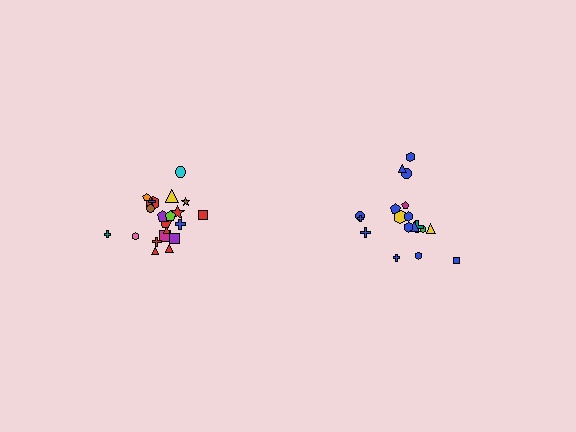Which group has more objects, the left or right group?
The left group.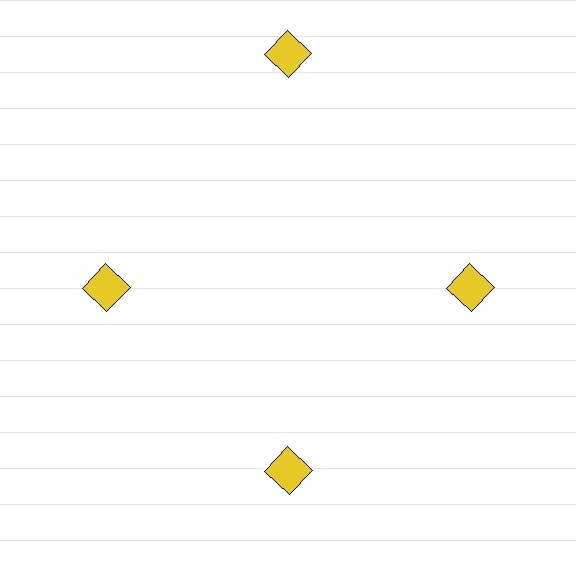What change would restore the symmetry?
The symmetry would be restored by moving it inward, back onto the ring so that all 4 diamonds sit at equal angles and equal distance from the center.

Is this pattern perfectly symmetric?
No. The 4 yellow diamonds are arranged in a ring, but one element near the 12 o'clock position is pushed outward from the center, breaking the 4-fold rotational symmetry.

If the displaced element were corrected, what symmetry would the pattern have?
It would have 4-fold rotational symmetry — the pattern would map onto itself every 90 degrees.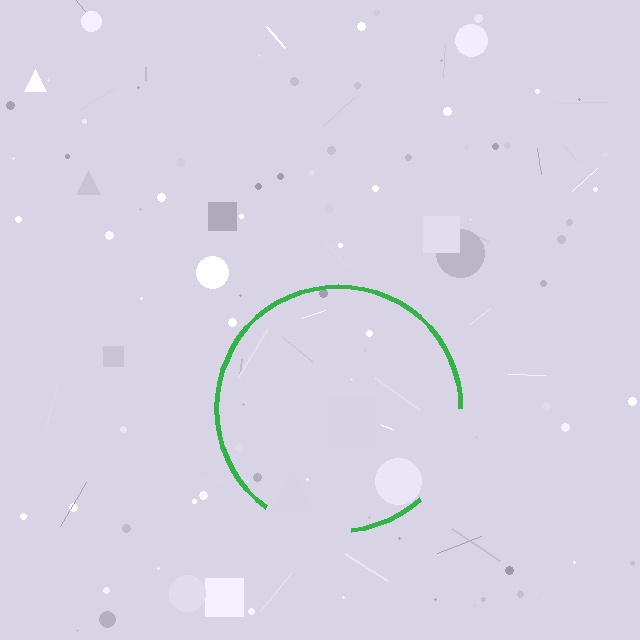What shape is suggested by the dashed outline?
The dashed outline suggests a circle.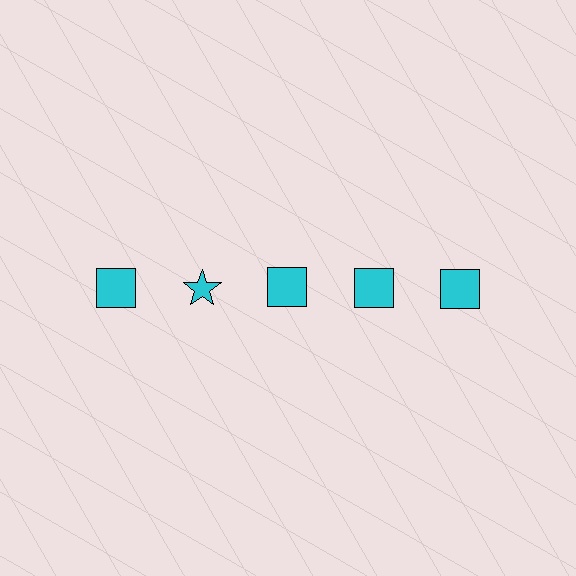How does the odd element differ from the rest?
It has a different shape: star instead of square.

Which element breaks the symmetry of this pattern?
The cyan star in the top row, second from left column breaks the symmetry. All other shapes are cyan squares.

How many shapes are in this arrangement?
There are 5 shapes arranged in a grid pattern.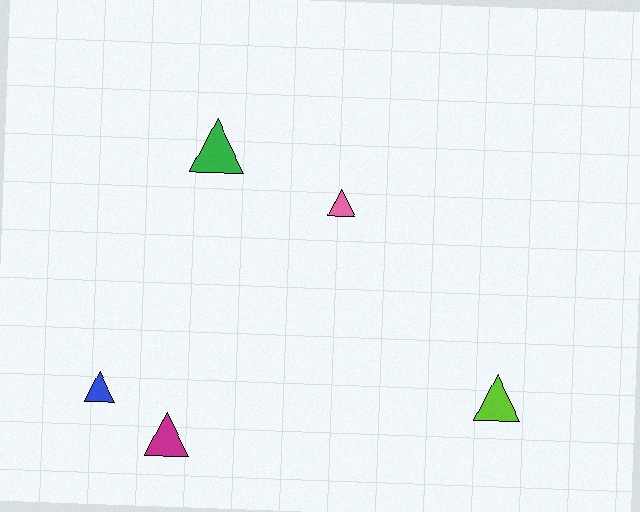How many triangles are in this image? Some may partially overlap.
There are 5 triangles.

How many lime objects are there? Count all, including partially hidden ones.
There is 1 lime object.